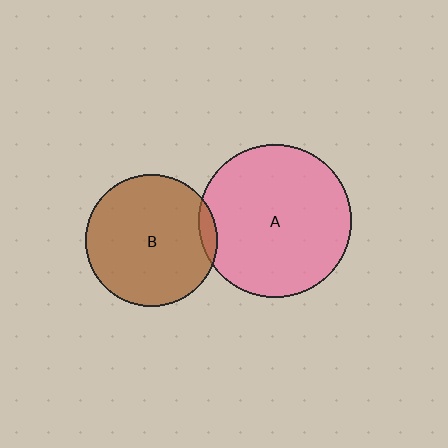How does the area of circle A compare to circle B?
Approximately 1.4 times.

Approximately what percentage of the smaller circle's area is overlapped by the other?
Approximately 5%.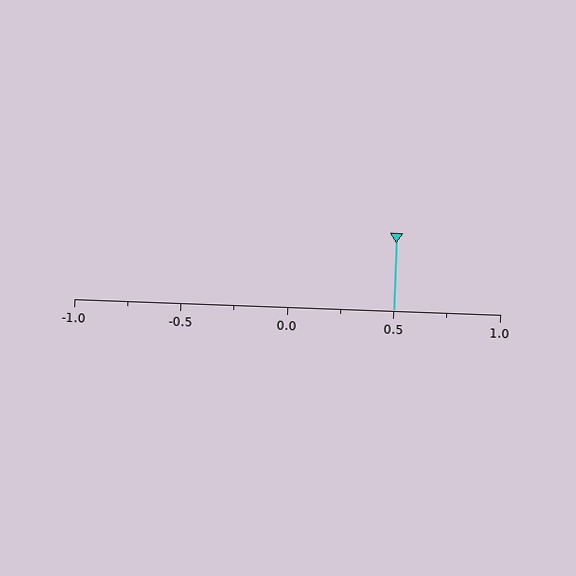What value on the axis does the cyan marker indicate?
The marker indicates approximately 0.5.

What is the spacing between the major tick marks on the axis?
The major ticks are spaced 0.5 apart.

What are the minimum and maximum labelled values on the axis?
The axis runs from -1.0 to 1.0.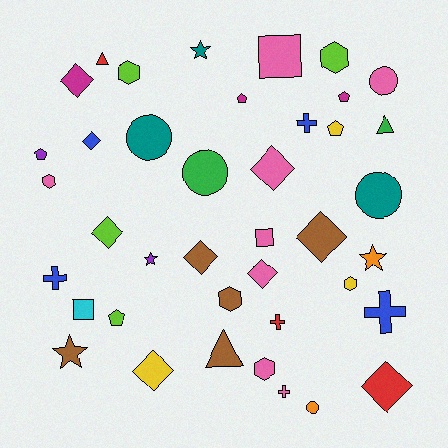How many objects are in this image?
There are 40 objects.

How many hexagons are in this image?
There are 6 hexagons.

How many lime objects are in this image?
There are 4 lime objects.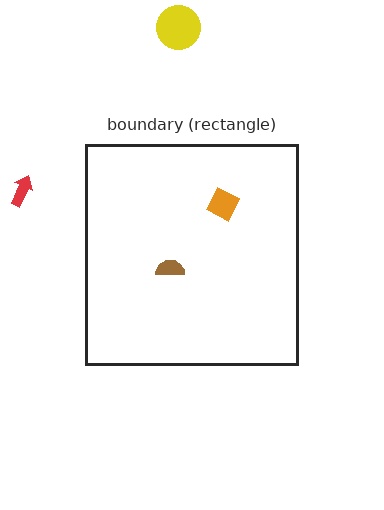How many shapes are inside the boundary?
2 inside, 2 outside.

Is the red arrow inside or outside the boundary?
Outside.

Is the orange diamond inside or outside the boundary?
Inside.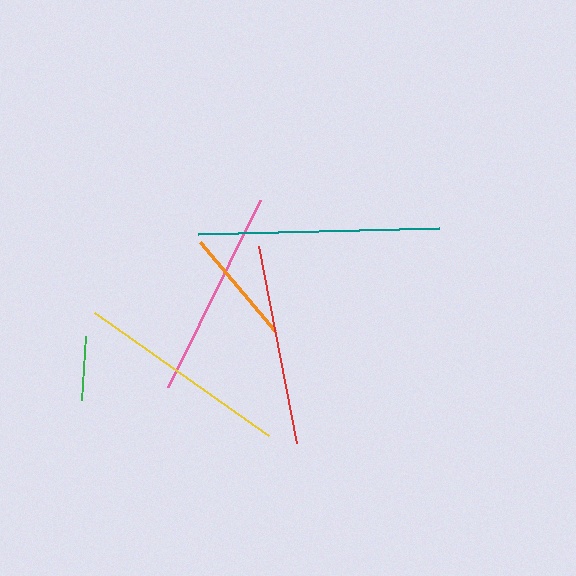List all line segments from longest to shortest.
From longest to shortest: teal, yellow, pink, red, orange, green.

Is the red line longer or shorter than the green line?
The red line is longer than the green line.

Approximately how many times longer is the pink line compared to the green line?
The pink line is approximately 3.2 times the length of the green line.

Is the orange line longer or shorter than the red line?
The red line is longer than the orange line.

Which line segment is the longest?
The teal line is the longest at approximately 241 pixels.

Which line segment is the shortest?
The green line is the shortest at approximately 64 pixels.